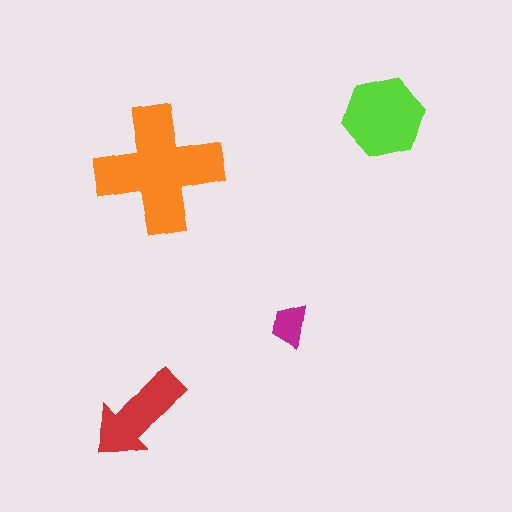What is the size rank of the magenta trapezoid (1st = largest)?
4th.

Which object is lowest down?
The red arrow is bottommost.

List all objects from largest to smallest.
The orange cross, the lime hexagon, the red arrow, the magenta trapezoid.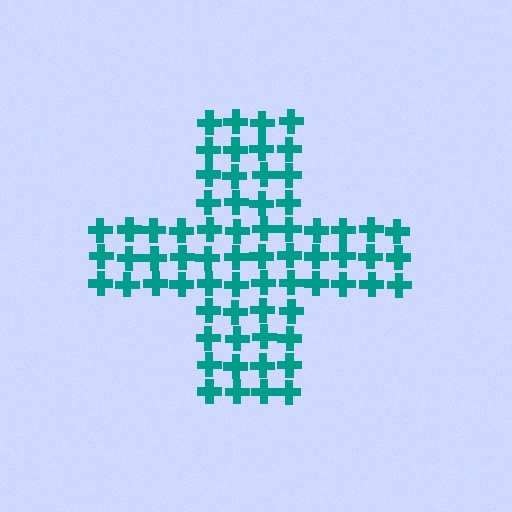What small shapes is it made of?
It is made of small crosses.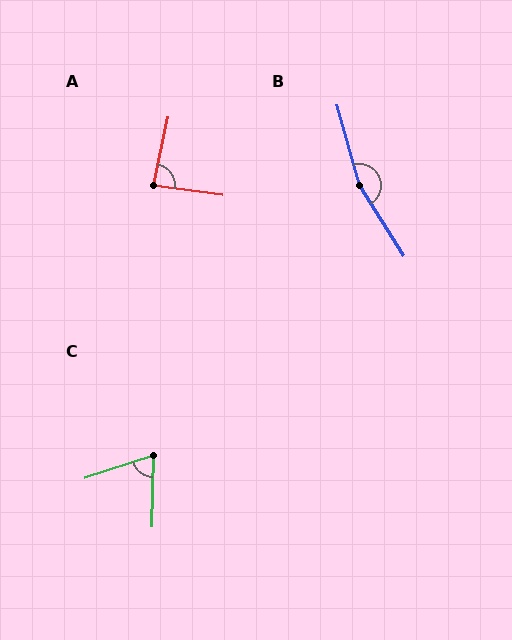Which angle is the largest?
B, at approximately 163 degrees.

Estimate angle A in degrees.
Approximately 86 degrees.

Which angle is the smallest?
C, at approximately 71 degrees.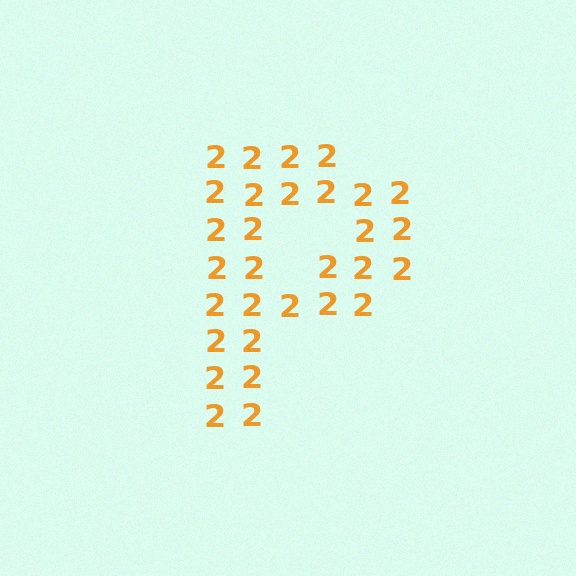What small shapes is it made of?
It is made of small digit 2's.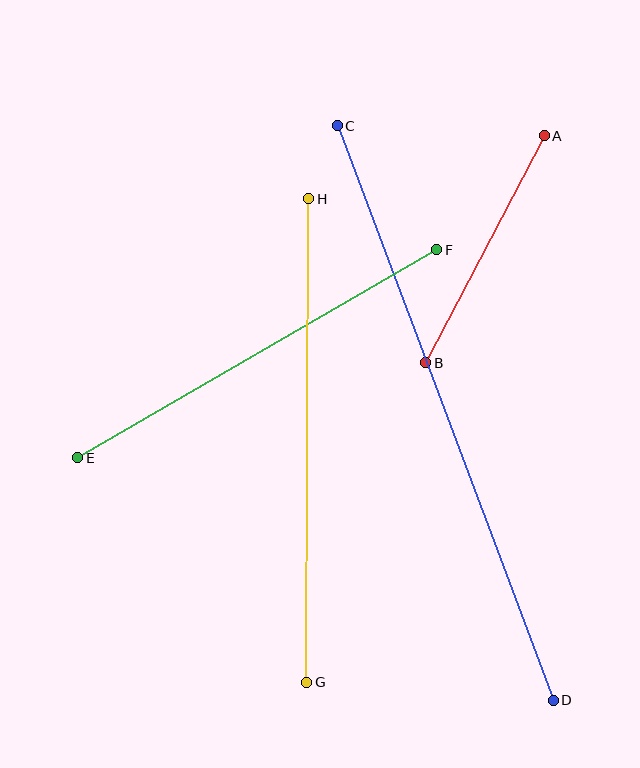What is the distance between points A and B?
The distance is approximately 256 pixels.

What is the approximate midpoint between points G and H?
The midpoint is at approximately (308, 441) pixels.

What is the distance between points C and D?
The distance is approximately 614 pixels.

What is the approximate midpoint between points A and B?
The midpoint is at approximately (485, 249) pixels.